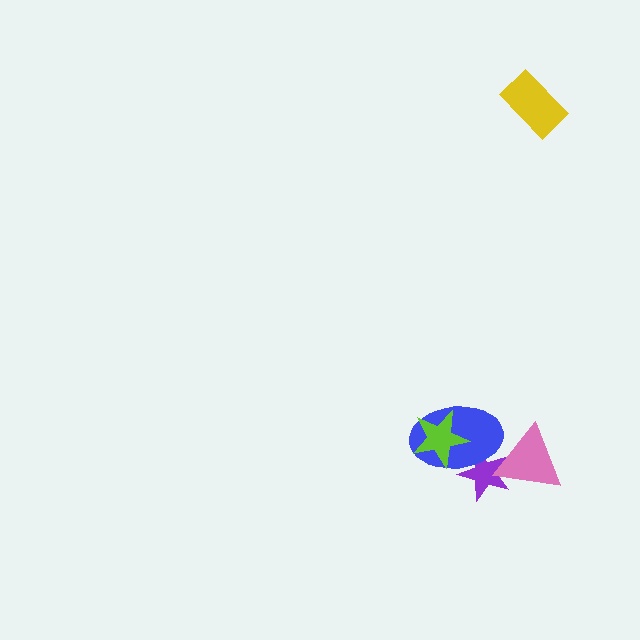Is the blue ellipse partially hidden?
Yes, it is partially covered by another shape.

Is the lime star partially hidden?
No, no other shape covers it.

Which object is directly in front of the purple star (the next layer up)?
The blue ellipse is directly in front of the purple star.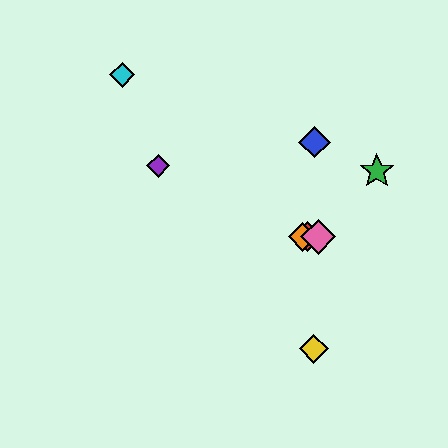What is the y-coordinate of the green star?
The green star is at y≈171.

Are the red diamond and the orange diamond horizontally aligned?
Yes, both are at y≈237.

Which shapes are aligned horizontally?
The red diamond, the orange diamond, the pink diamond are aligned horizontally.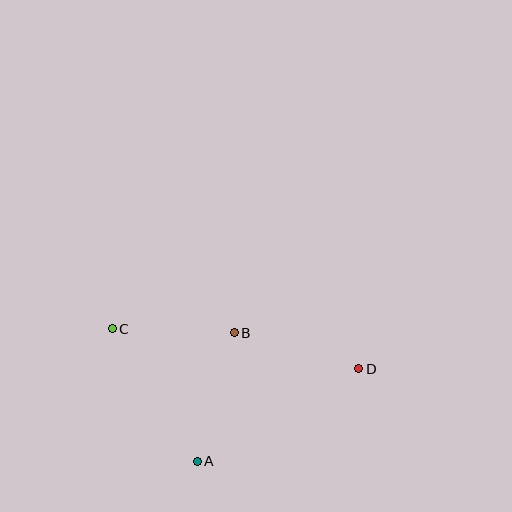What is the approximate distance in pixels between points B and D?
The distance between B and D is approximately 129 pixels.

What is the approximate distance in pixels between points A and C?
The distance between A and C is approximately 157 pixels.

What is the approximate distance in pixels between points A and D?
The distance between A and D is approximately 186 pixels.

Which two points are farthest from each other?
Points C and D are farthest from each other.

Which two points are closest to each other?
Points B and C are closest to each other.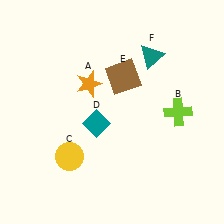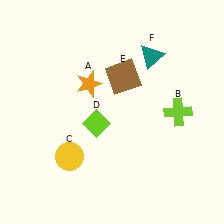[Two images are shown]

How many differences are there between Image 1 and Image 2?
There is 1 difference between the two images.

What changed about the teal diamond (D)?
In Image 1, D is teal. In Image 2, it changed to lime.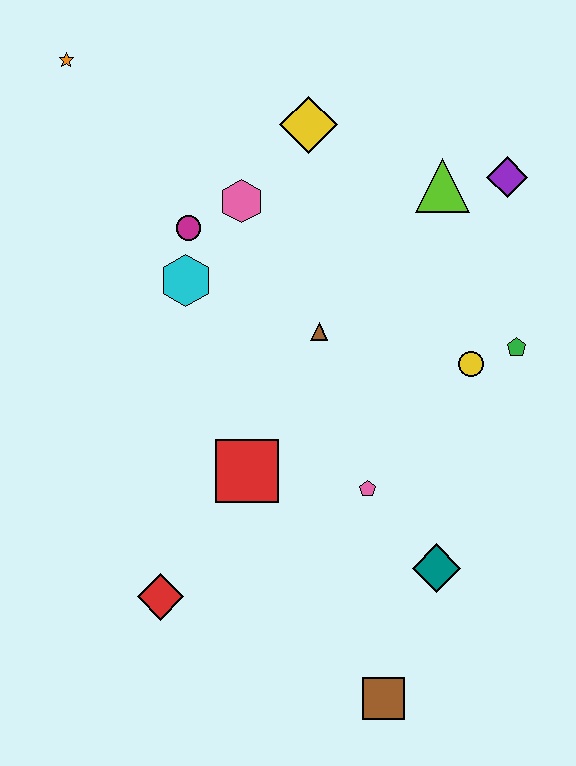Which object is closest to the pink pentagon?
The teal diamond is closest to the pink pentagon.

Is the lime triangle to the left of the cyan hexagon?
No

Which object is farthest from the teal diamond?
The orange star is farthest from the teal diamond.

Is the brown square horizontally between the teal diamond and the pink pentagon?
Yes